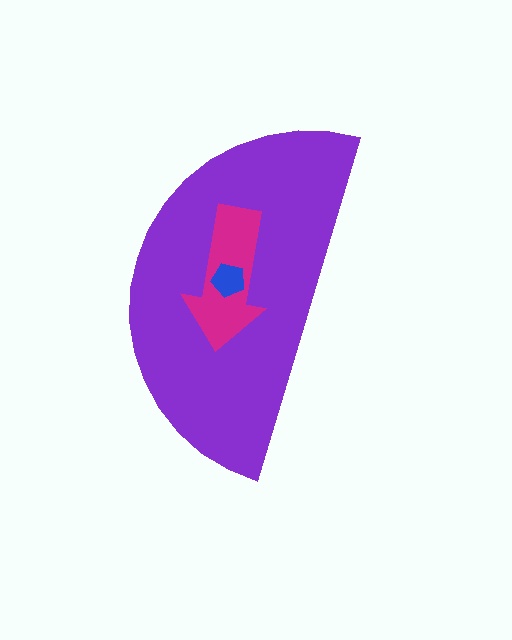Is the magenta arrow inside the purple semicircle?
Yes.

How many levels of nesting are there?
3.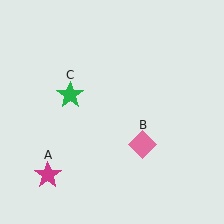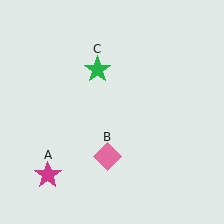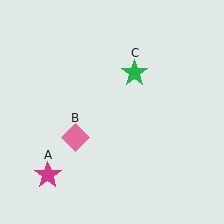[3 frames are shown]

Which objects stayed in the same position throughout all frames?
Magenta star (object A) remained stationary.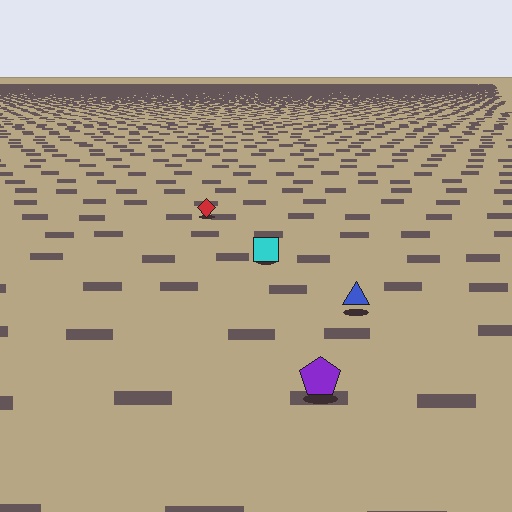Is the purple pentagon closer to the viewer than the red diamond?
Yes. The purple pentagon is closer — you can tell from the texture gradient: the ground texture is coarser near it.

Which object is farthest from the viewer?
The red diamond is farthest from the viewer. It appears smaller and the ground texture around it is denser.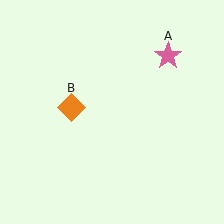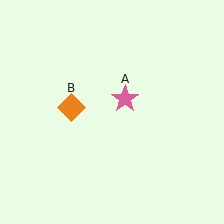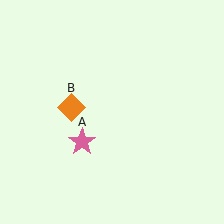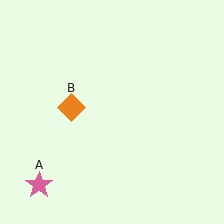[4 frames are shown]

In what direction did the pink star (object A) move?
The pink star (object A) moved down and to the left.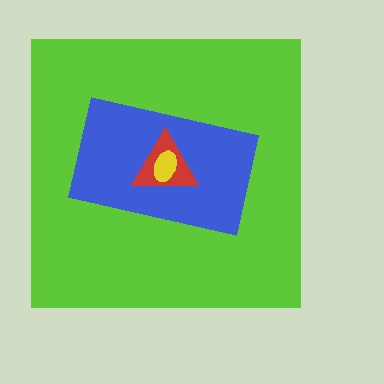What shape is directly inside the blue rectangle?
The red triangle.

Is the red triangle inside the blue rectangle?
Yes.